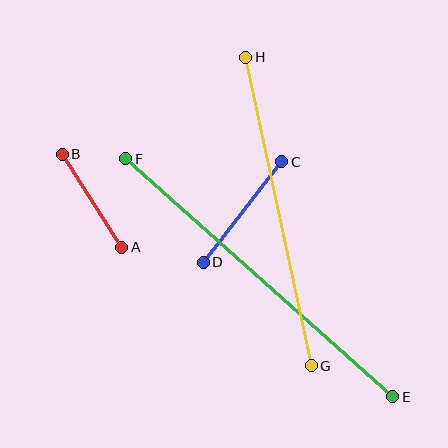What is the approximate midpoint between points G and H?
The midpoint is at approximately (279, 212) pixels.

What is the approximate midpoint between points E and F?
The midpoint is at approximately (259, 278) pixels.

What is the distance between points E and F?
The distance is approximately 358 pixels.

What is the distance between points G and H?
The distance is approximately 315 pixels.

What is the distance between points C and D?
The distance is approximately 127 pixels.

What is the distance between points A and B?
The distance is approximately 110 pixels.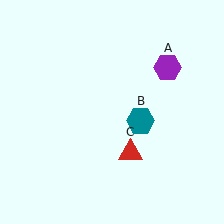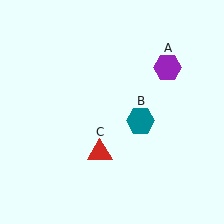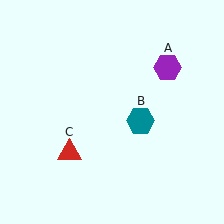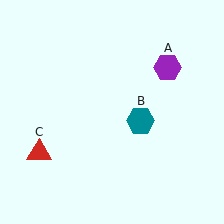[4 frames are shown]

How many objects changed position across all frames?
1 object changed position: red triangle (object C).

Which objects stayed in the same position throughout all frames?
Purple hexagon (object A) and teal hexagon (object B) remained stationary.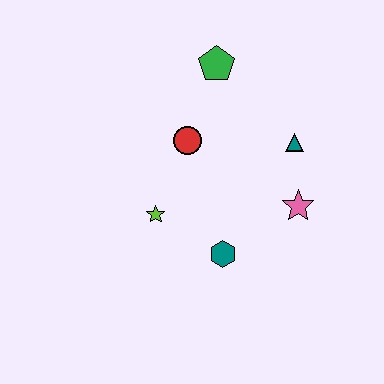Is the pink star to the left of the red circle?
No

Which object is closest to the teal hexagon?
The lime star is closest to the teal hexagon.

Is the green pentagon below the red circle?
No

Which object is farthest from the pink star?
The green pentagon is farthest from the pink star.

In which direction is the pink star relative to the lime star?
The pink star is to the right of the lime star.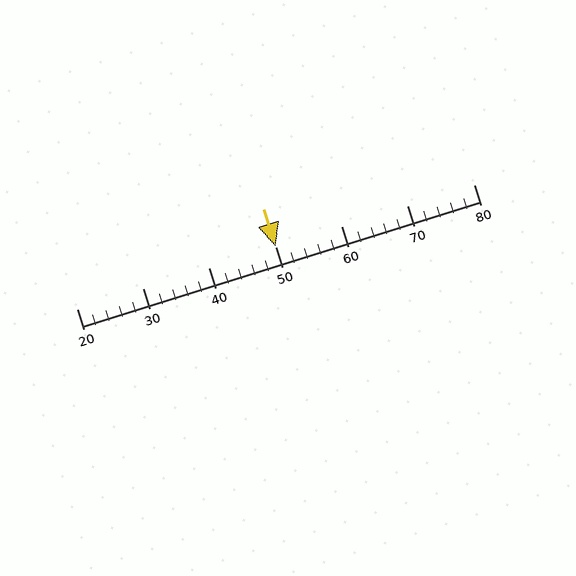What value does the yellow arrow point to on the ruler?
The yellow arrow points to approximately 50.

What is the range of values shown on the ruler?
The ruler shows values from 20 to 80.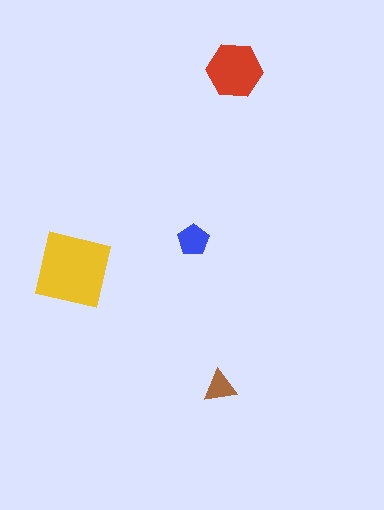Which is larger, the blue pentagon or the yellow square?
The yellow square.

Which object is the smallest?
The brown triangle.